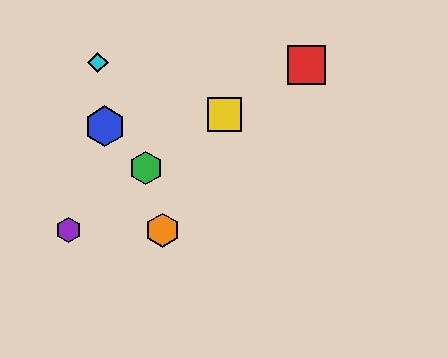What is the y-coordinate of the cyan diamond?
The cyan diamond is at y≈63.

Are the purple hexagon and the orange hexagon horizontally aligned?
Yes, both are at y≈230.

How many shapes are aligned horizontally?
2 shapes (the purple hexagon, the orange hexagon) are aligned horizontally.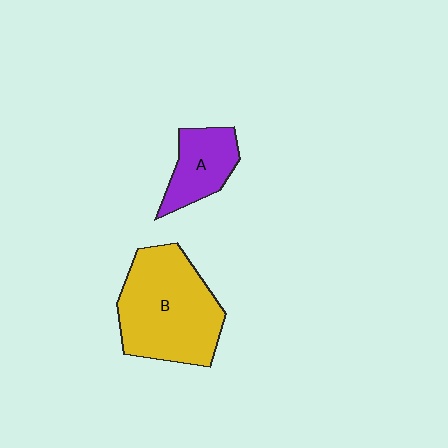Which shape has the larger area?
Shape B (yellow).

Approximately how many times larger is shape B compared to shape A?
Approximately 2.2 times.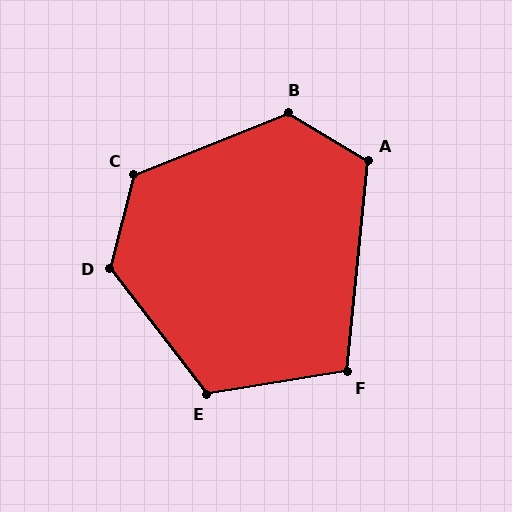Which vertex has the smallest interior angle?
F, at approximately 105 degrees.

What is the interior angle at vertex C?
Approximately 126 degrees (obtuse).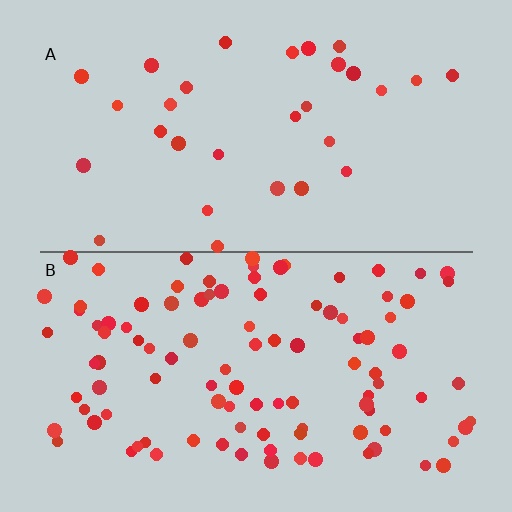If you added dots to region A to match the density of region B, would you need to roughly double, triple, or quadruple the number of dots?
Approximately triple.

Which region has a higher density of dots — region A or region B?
B (the bottom).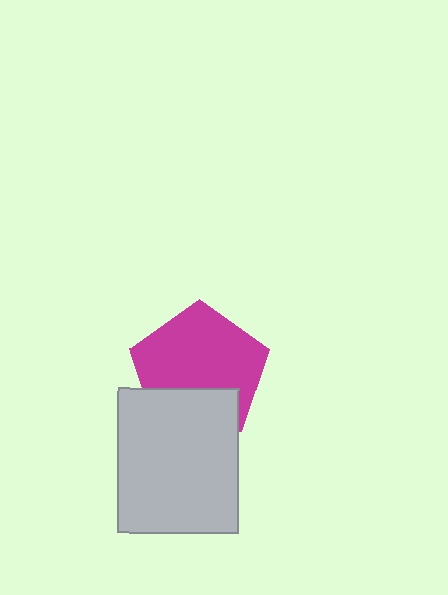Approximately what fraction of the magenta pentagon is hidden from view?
Roughly 31% of the magenta pentagon is hidden behind the light gray rectangle.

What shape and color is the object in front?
The object in front is a light gray rectangle.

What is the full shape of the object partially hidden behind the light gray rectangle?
The partially hidden object is a magenta pentagon.